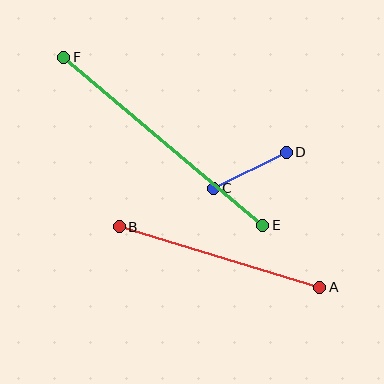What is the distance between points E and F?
The distance is approximately 260 pixels.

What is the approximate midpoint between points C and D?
The midpoint is at approximately (250, 170) pixels.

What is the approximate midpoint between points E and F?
The midpoint is at approximately (163, 141) pixels.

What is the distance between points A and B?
The distance is approximately 209 pixels.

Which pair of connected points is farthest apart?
Points E and F are farthest apart.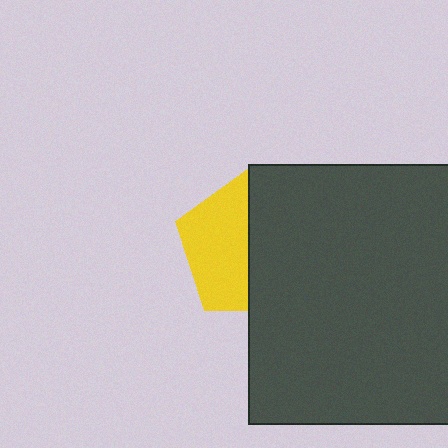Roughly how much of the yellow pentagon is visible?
About half of it is visible (roughly 46%).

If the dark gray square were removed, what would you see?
You would see the complete yellow pentagon.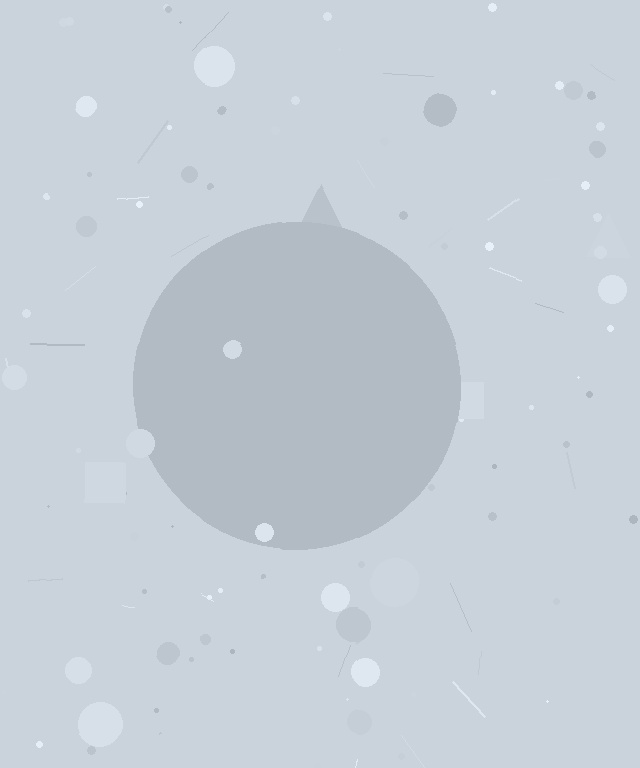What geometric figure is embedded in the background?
A circle is embedded in the background.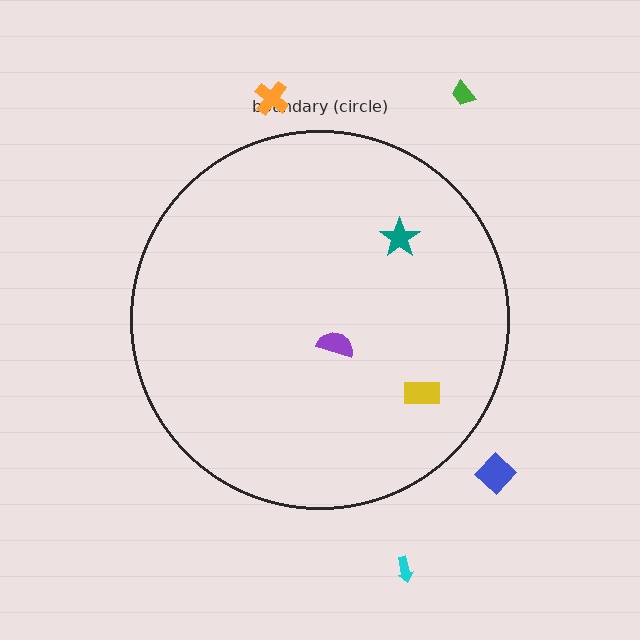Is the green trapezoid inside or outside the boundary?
Outside.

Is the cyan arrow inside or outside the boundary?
Outside.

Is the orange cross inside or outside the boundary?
Outside.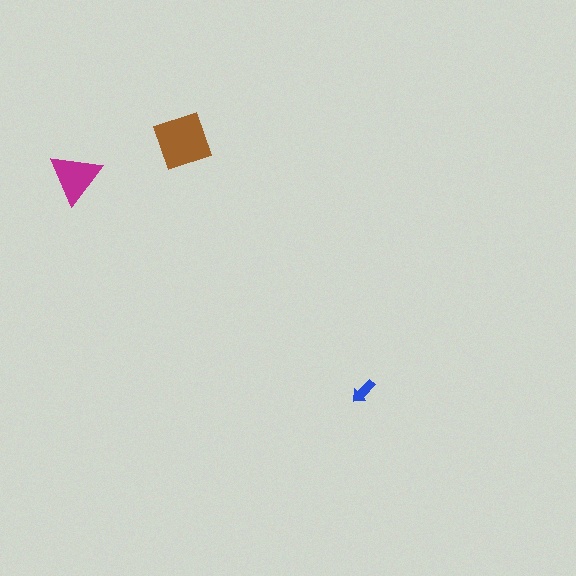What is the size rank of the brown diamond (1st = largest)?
1st.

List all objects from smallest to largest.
The blue arrow, the magenta triangle, the brown diamond.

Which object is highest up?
The brown diamond is topmost.